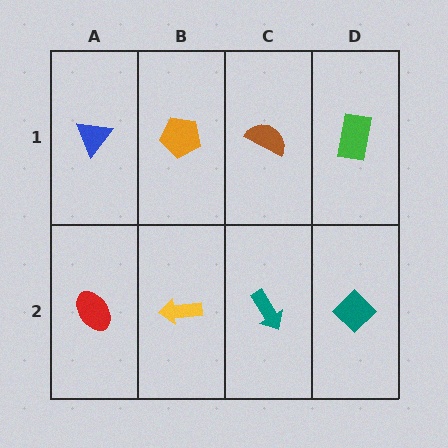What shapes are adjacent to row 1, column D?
A teal diamond (row 2, column D), a brown semicircle (row 1, column C).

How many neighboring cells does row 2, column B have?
3.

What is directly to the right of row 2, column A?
A yellow arrow.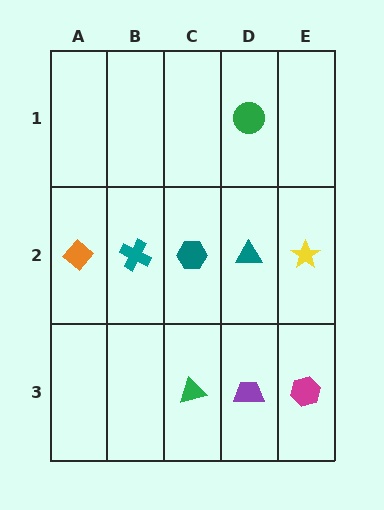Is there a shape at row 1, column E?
No, that cell is empty.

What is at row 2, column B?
A teal cross.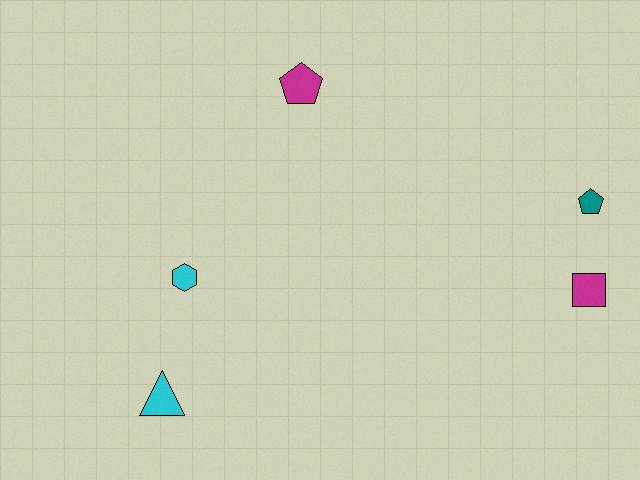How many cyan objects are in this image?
There are 2 cyan objects.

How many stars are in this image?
There are no stars.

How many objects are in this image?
There are 5 objects.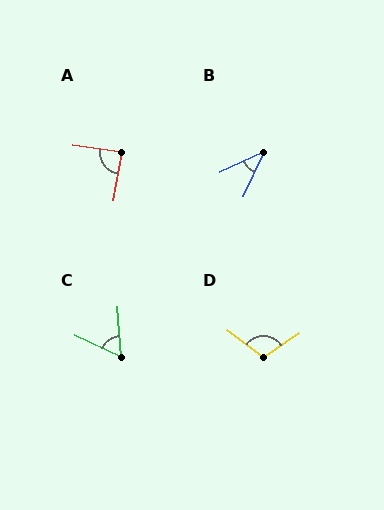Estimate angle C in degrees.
Approximately 61 degrees.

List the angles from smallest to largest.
B (40°), C (61°), A (88°), D (108°).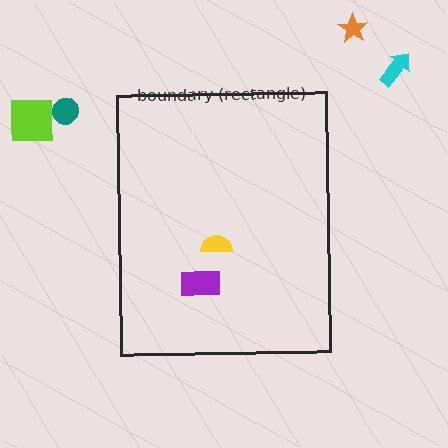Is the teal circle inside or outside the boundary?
Outside.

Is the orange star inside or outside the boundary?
Outside.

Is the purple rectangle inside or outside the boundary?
Inside.